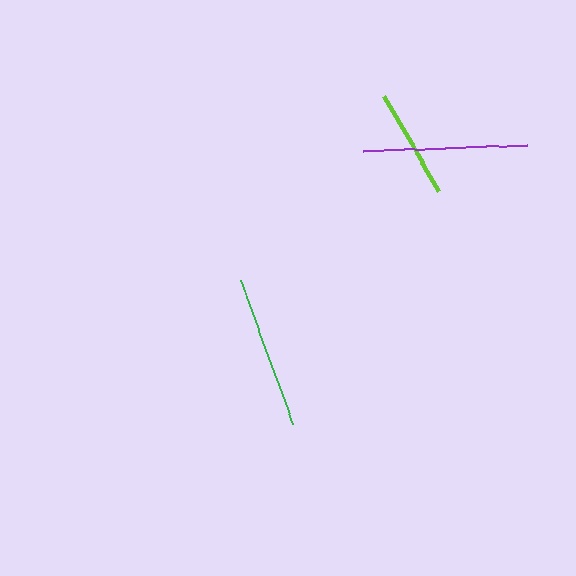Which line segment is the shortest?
The lime line is the shortest at approximately 110 pixels.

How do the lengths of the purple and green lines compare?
The purple and green lines are approximately the same length.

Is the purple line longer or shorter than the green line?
The purple line is longer than the green line.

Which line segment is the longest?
The purple line is the longest at approximately 164 pixels.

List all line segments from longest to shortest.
From longest to shortest: purple, green, lime.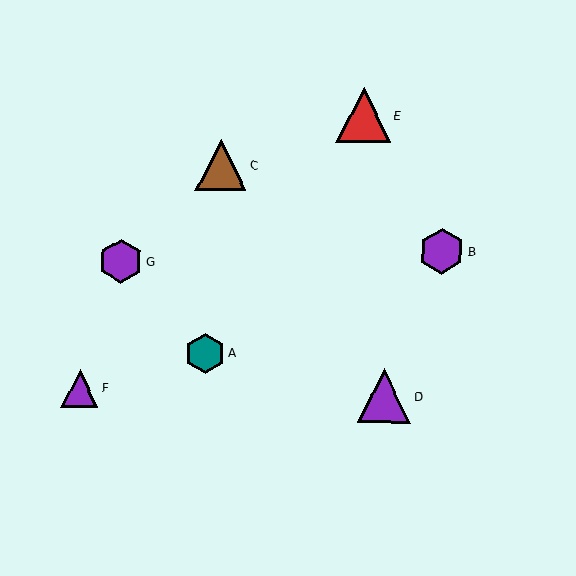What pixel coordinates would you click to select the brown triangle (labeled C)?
Click at (221, 165) to select the brown triangle C.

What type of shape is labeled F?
Shape F is a purple triangle.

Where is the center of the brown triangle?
The center of the brown triangle is at (221, 165).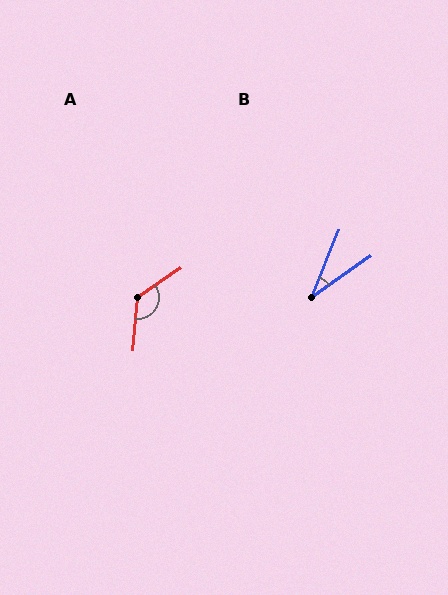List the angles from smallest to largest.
B (33°), A (130°).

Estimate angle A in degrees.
Approximately 130 degrees.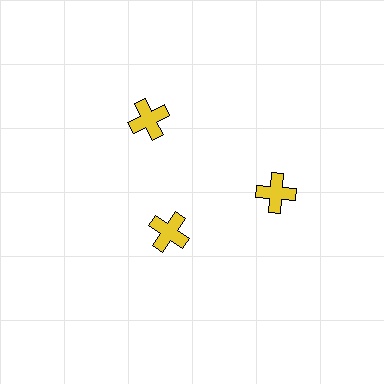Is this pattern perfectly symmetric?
No. The 3 yellow crosses are arranged in a ring, but one element near the 7 o'clock position is pulled inward toward the center, breaking the 3-fold rotational symmetry.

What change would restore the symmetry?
The symmetry would be restored by moving it outward, back onto the ring so that all 3 crosses sit at equal angles and equal distance from the center.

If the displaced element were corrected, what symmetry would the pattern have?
It would have 3-fold rotational symmetry — the pattern would map onto itself every 120 degrees.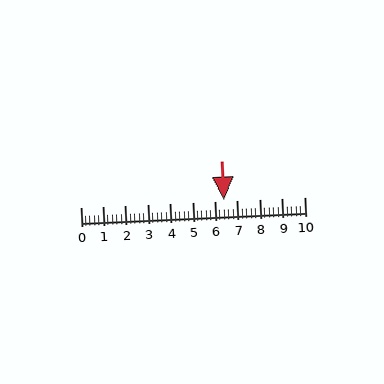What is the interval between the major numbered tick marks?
The major tick marks are spaced 1 units apart.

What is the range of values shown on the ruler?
The ruler shows values from 0 to 10.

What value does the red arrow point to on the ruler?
The red arrow points to approximately 6.4.